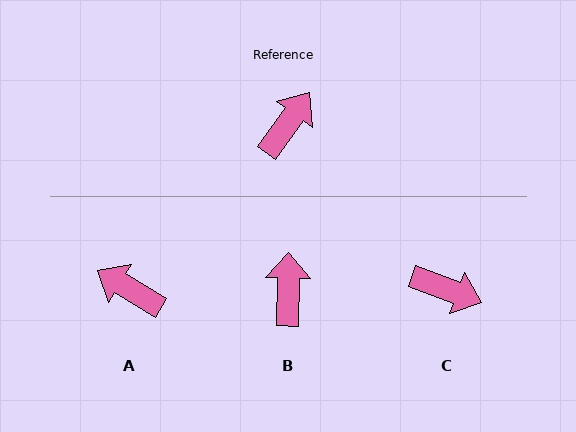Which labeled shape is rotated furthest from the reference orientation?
A, about 95 degrees away.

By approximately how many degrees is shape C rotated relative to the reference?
Approximately 75 degrees clockwise.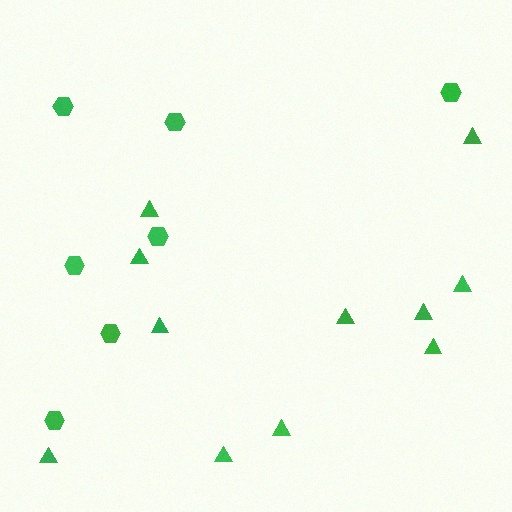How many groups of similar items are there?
There are 2 groups: one group of hexagons (7) and one group of triangles (11).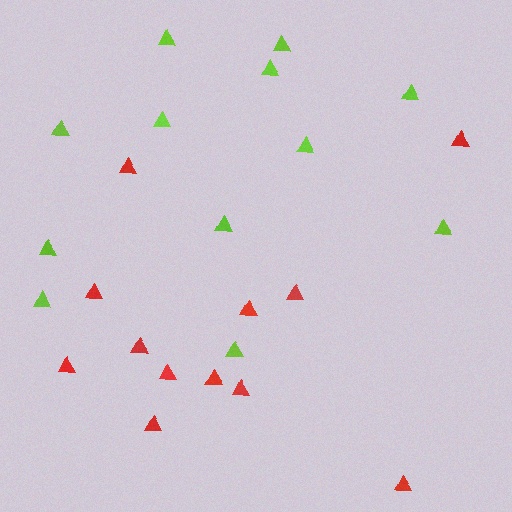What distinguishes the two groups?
There are 2 groups: one group of lime triangles (12) and one group of red triangles (12).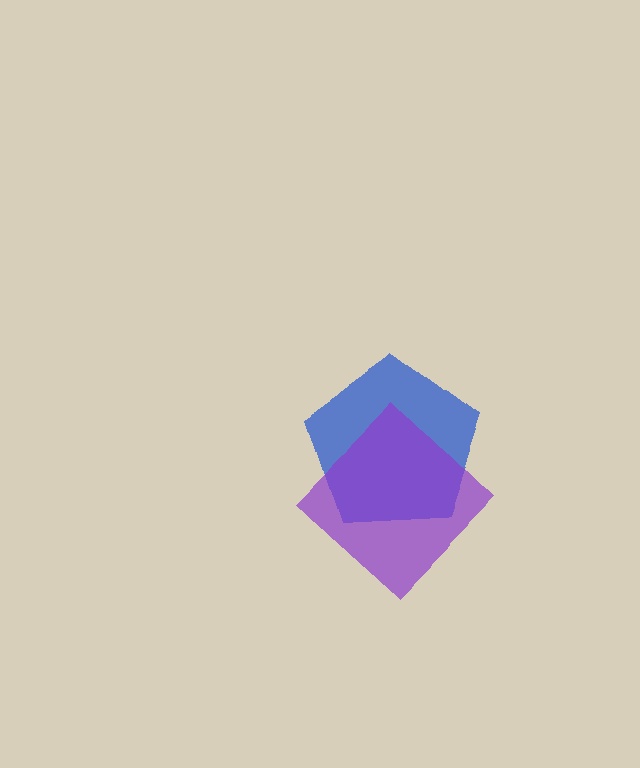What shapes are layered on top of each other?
The layered shapes are: a blue pentagon, a purple diamond.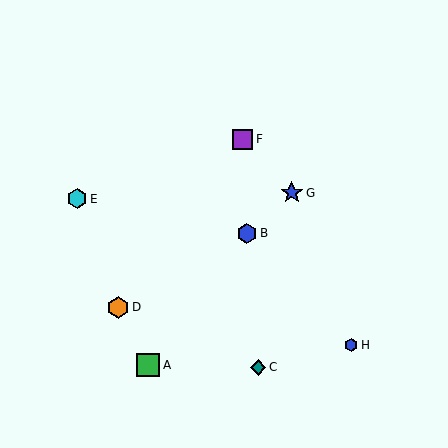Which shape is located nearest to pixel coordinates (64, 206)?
The cyan hexagon (labeled E) at (77, 199) is nearest to that location.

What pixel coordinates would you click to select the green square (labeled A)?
Click at (148, 365) to select the green square A.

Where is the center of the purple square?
The center of the purple square is at (242, 139).